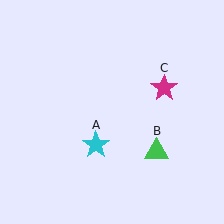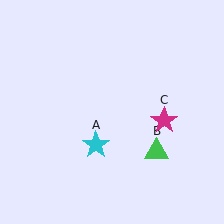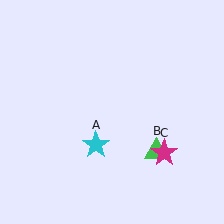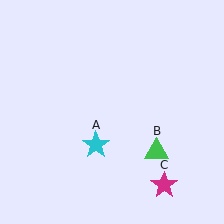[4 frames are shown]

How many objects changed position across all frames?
1 object changed position: magenta star (object C).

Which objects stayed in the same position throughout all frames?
Cyan star (object A) and green triangle (object B) remained stationary.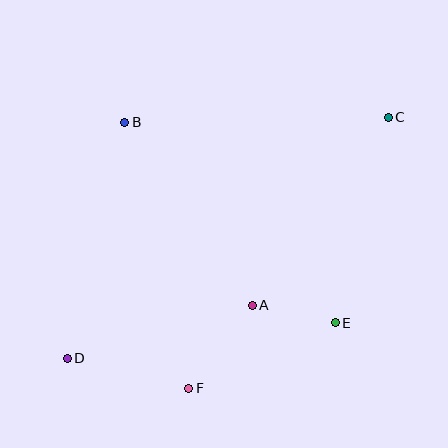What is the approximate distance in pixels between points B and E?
The distance between B and E is approximately 291 pixels.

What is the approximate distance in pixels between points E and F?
The distance between E and F is approximately 160 pixels.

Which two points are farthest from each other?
Points C and D are farthest from each other.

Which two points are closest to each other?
Points A and E are closest to each other.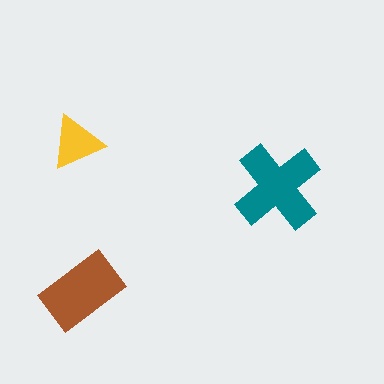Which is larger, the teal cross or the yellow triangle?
The teal cross.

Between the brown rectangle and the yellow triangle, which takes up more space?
The brown rectangle.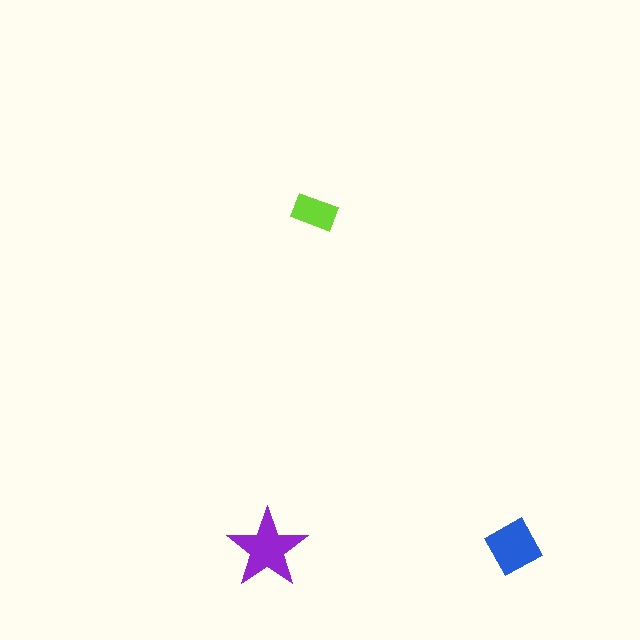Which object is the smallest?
The lime rectangle.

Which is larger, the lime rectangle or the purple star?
The purple star.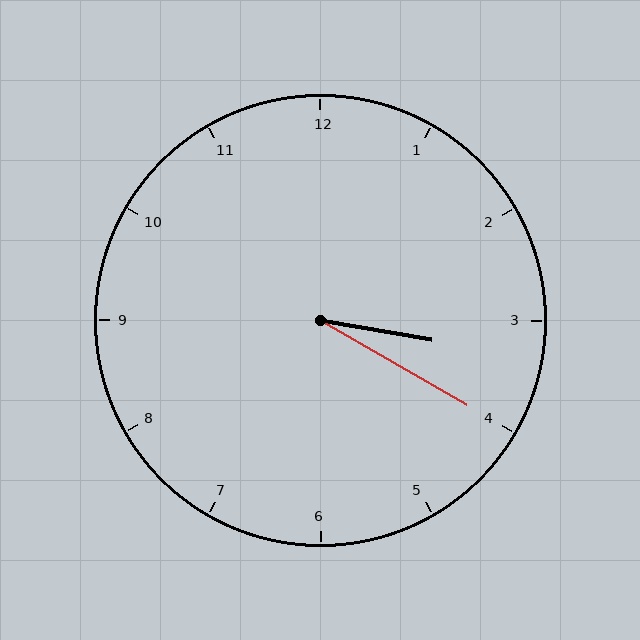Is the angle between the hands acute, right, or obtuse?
It is acute.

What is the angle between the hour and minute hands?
Approximately 20 degrees.